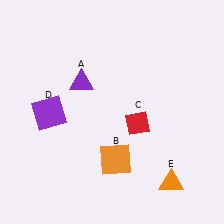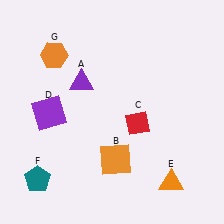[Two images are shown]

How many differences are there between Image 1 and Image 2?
There are 2 differences between the two images.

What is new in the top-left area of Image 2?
An orange hexagon (G) was added in the top-left area of Image 2.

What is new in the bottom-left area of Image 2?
A teal pentagon (F) was added in the bottom-left area of Image 2.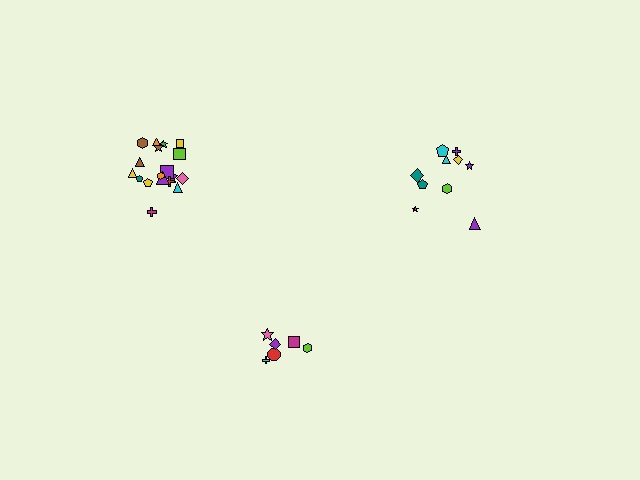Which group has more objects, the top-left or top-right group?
The top-left group.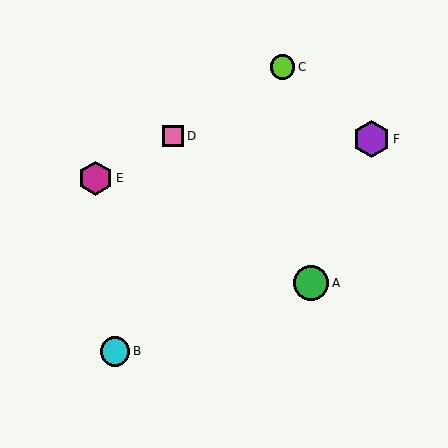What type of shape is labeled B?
Shape B is a cyan circle.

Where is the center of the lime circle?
The center of the lime circle is at (283, 67).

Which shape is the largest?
The purple hexagon (labeled F) is the largest.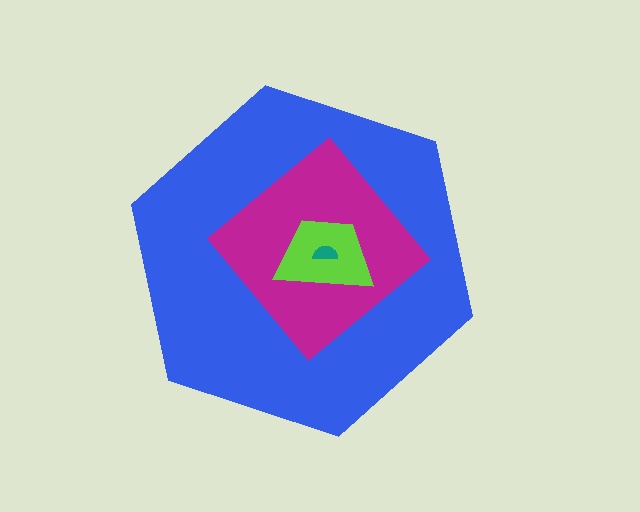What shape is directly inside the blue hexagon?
The magenta diamond.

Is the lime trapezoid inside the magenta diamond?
Yes.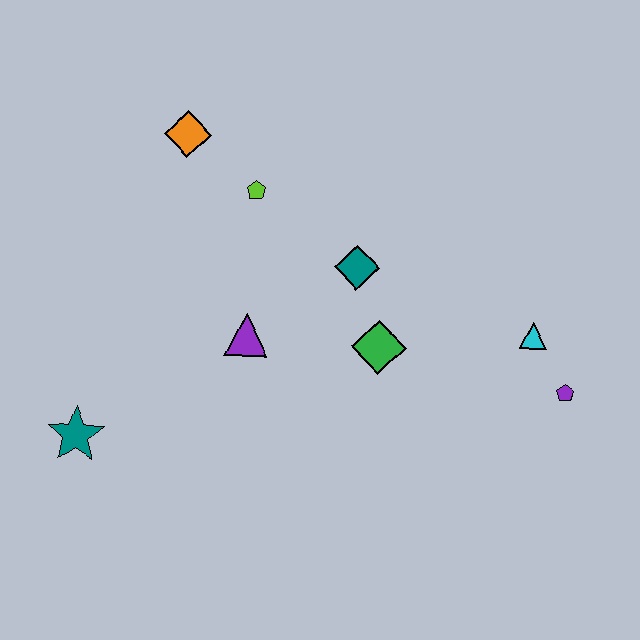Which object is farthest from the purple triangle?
The purple pentagon is farthest from the purple triangle.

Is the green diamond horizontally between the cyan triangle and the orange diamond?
Yes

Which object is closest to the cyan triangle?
The purple pentagon is closest to the cyan triangle.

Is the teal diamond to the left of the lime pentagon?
No